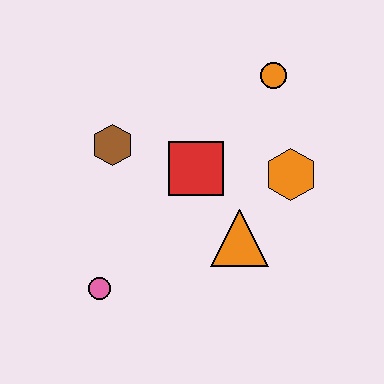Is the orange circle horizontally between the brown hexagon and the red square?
No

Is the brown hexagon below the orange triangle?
No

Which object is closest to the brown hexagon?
The red square is closest to the brown hexagon.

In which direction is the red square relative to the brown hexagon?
The red square is to the right of the brown hexagon.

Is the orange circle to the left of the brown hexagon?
No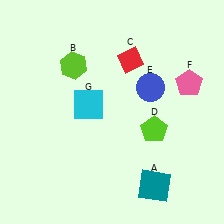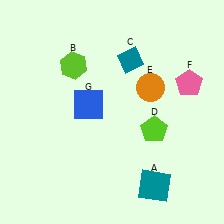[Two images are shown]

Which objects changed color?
C changed from red to teal. E changed from blue to orange. G changed from cyan to blue.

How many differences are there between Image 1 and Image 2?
There are 3 differences between the two images.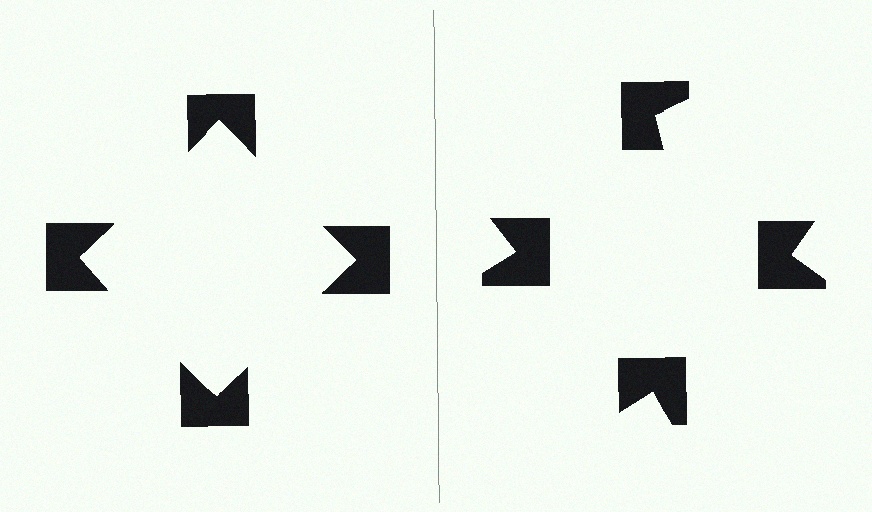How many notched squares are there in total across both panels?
8 — 4 on each side.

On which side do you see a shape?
An illusory square appears on the left side. On the right side the wedge cuts are rotated, so no coherent shape forms.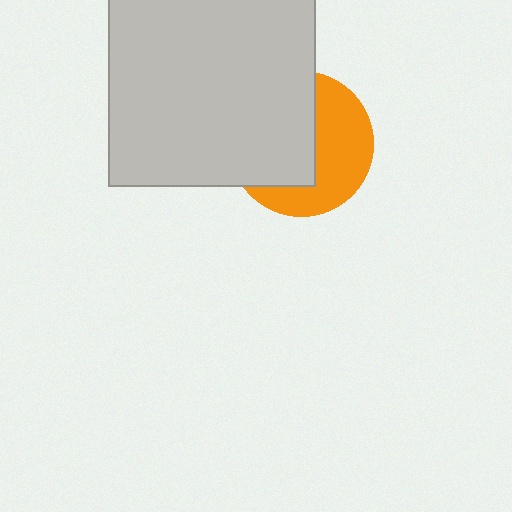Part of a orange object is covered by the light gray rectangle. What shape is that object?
It is a circle.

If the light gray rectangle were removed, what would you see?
You would see the complete orange circle.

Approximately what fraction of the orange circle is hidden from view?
Roughly 53% of the orange circle is hidden behind the light gray rectangle.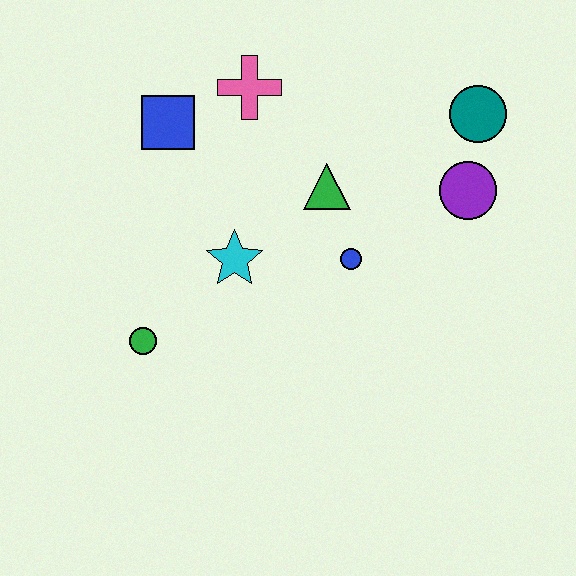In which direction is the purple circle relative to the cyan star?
The purple circle is to the right of the cyan star.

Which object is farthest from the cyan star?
The teal circle is farthest from the cyan star.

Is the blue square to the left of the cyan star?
Yes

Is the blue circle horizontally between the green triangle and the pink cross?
No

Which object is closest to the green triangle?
The blue circle is closest to the green triangle.